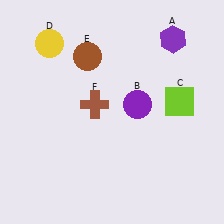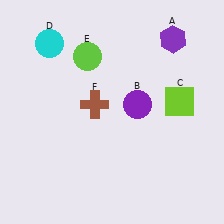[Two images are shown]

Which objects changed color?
D changed from yellow to cyan. E changed from brown to lime.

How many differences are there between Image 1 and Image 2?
There are 2 differences between the two images.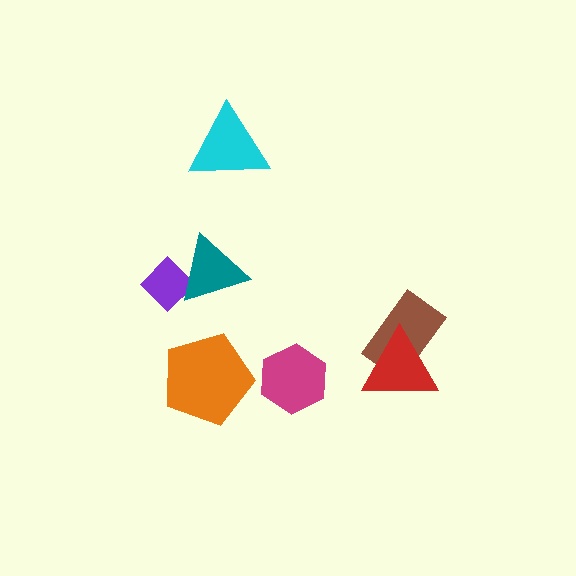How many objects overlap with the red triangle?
1 object overlaps with the red triangle.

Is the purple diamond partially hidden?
Yes, it is partially covered by another shape.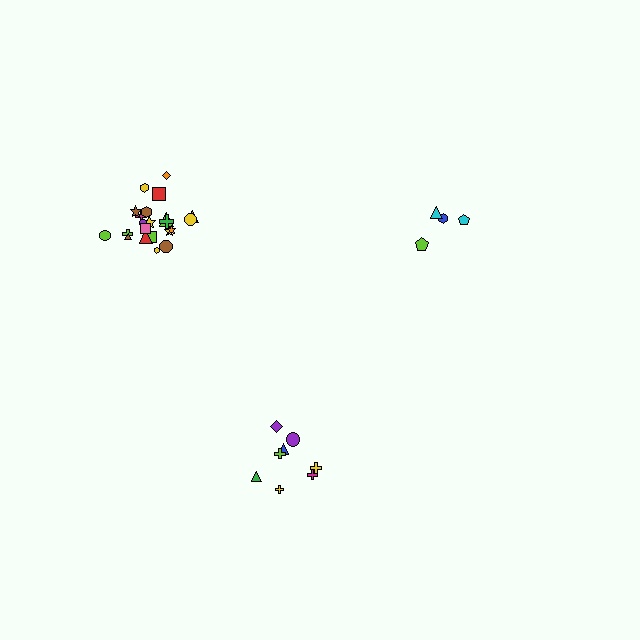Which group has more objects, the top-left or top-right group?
The top-left group.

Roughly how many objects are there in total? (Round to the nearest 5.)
Roughly 35 objects in total.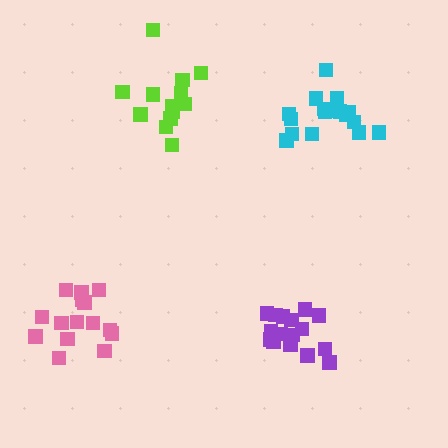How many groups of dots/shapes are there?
There are 4 groups.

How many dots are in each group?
Group 1: 17 dots, Group 2: 15 dots, Group 3: 13 dots, Group 4: 17 dots (62 total).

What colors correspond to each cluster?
The clusters are colored: purple, pink, lime, cyan.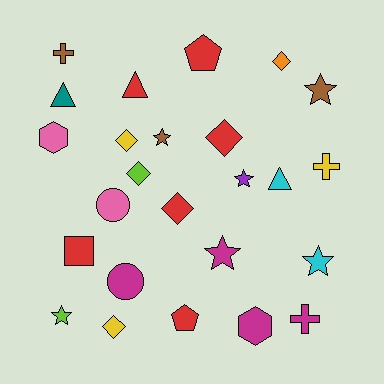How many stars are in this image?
There are 6 stars.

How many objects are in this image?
There are 25 objects.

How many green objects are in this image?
There are no green objects.